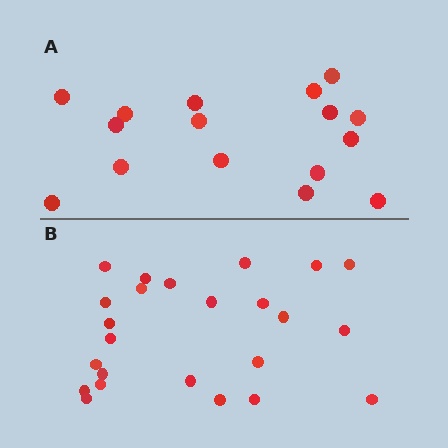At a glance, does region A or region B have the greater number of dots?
Region B (the bottom region) has more dots.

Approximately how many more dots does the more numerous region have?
Region B has roughly 8 or so more dots than region A.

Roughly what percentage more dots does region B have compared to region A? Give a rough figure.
About 50% more.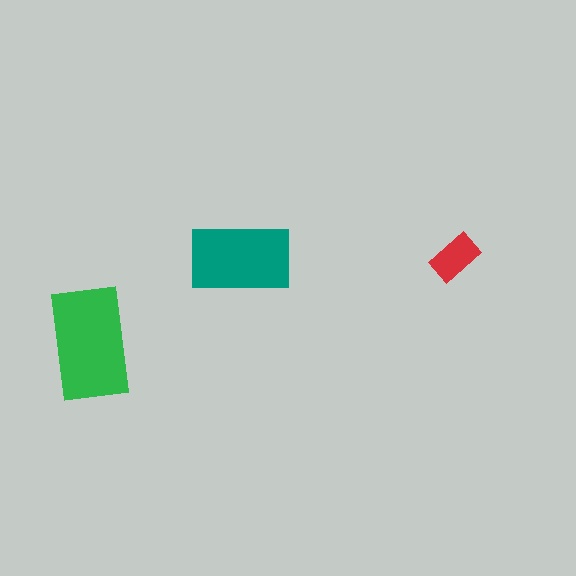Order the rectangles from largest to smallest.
the green one, the teal one, the red one.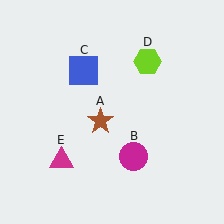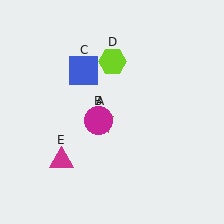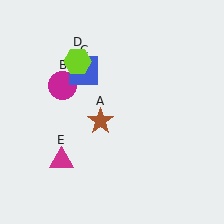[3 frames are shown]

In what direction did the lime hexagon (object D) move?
The lime hexagon (object D) moved left.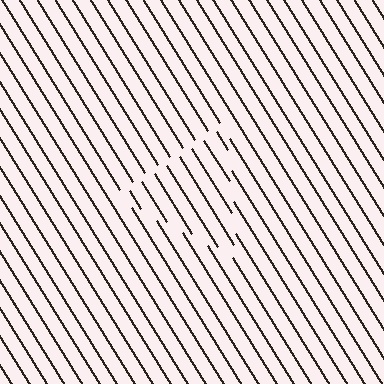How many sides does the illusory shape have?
3 sides — the line-ends trace a triangle.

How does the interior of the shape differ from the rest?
The interior of the shape contains the same grating, shifted by half a period — the contour is defined by the phase discontinuity where line-ends from the inner and outer gratings abut.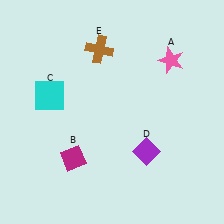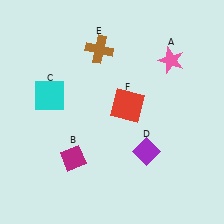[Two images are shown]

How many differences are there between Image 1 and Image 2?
There is 1 difference between the two images.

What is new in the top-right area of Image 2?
A red square (F) was added in the top-right area of Image 2.